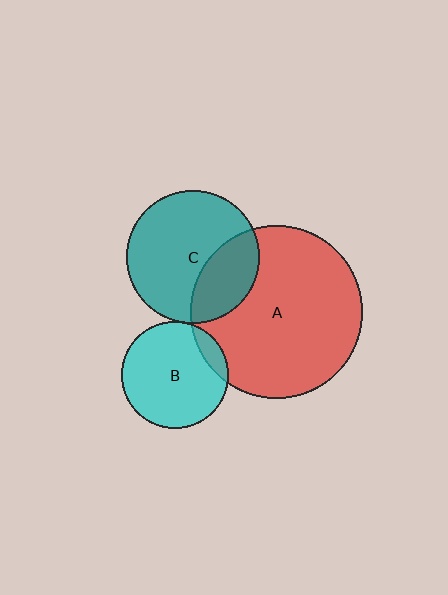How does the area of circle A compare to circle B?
Approximately 2.6 times.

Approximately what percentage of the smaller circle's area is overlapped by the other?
Approximately 5%.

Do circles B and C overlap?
Yes.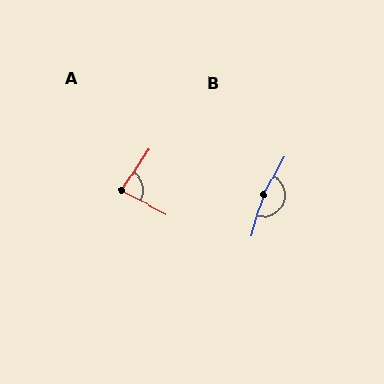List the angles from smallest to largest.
A (84°), B (167°).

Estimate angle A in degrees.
Approximately 84 degrees.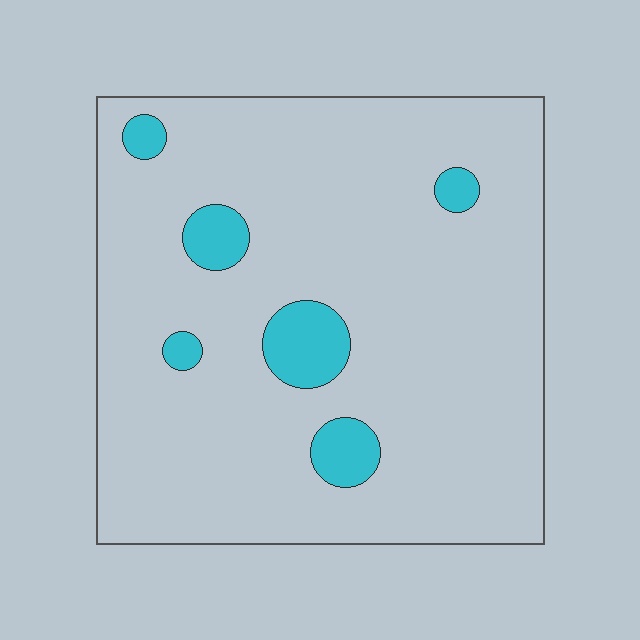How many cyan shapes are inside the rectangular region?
6.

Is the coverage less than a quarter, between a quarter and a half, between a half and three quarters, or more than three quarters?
Less than a quarter.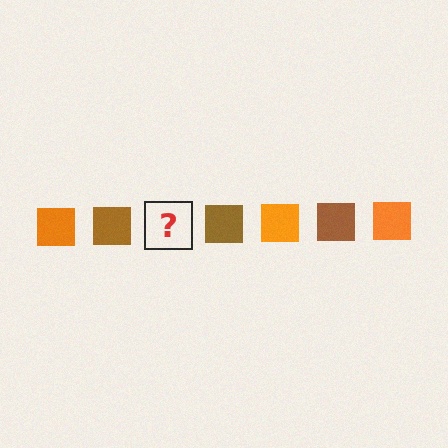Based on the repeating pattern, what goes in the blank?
The blank should be an orange square.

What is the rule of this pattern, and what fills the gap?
The rule is that the pattern cycles through orange, brown squares. The gap should be filled with an orange square.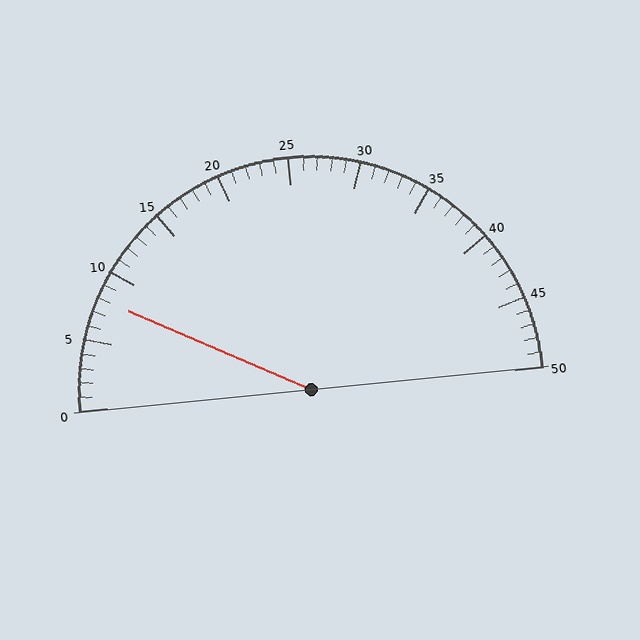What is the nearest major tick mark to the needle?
The nearest major tick mark is 10.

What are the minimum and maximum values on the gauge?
The gauge ranges from 0 to 50.